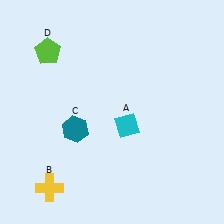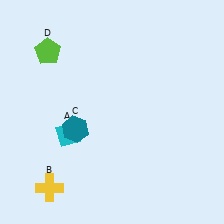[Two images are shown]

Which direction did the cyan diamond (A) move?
The cyan diamond (A) moved left.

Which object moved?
The cyan diamond (A) moved left.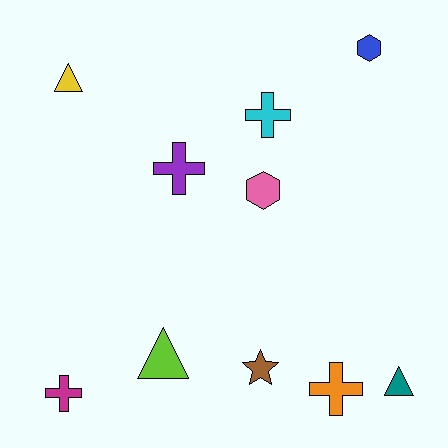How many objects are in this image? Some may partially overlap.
There are 10 objects.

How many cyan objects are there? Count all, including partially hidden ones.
There is 1 cyan object.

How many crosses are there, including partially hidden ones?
There are 4 crosses.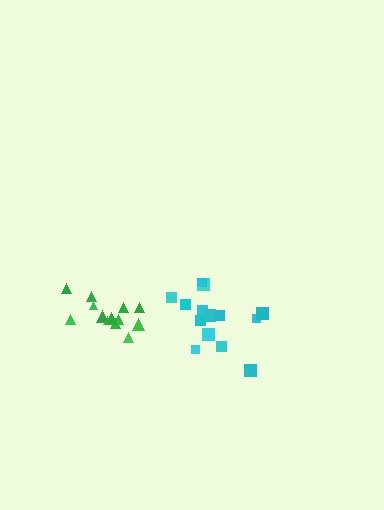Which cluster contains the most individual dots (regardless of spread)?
Cyan (15).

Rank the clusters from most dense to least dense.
green, cyan.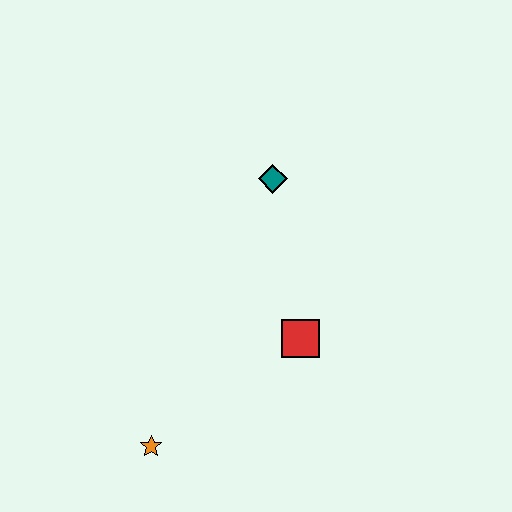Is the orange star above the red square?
No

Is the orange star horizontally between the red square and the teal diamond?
No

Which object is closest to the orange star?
The red square is closest to the orange star.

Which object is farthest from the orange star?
The teal diamond is farthest from the orange star.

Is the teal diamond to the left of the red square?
Yes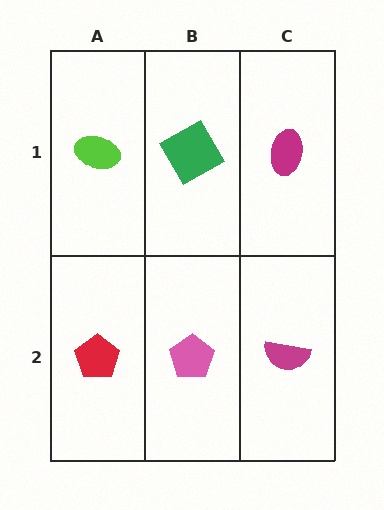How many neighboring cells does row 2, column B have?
3.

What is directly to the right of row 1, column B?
A magenta ellipse.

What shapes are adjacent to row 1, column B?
A pink pentagon (row 2, column B), a lime ellipse (row 1, column A), a magenta ellipse (row 1, column C).